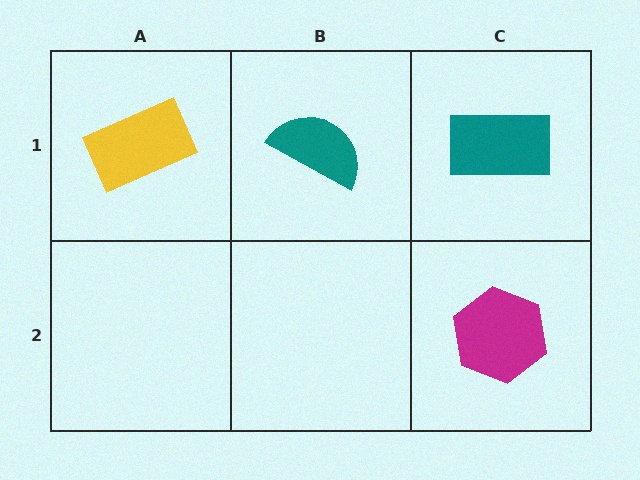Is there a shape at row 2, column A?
No, that cell is empty.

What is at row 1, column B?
A teal semicircle.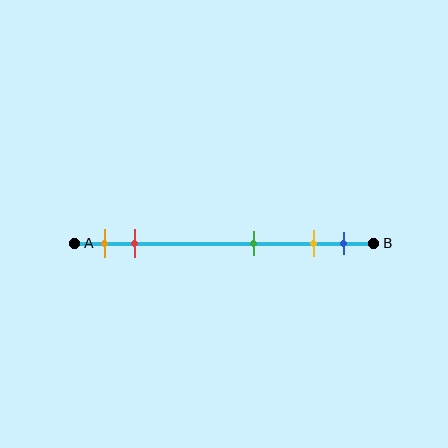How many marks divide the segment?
There are 5 marks dividing the segment.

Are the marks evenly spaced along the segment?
No, the marks are not evenly spaced.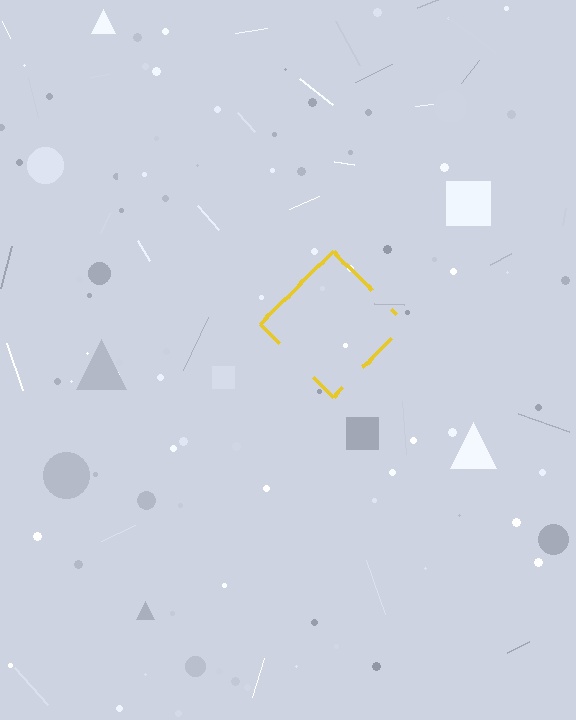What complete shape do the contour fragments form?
The contour fragments form a diamond.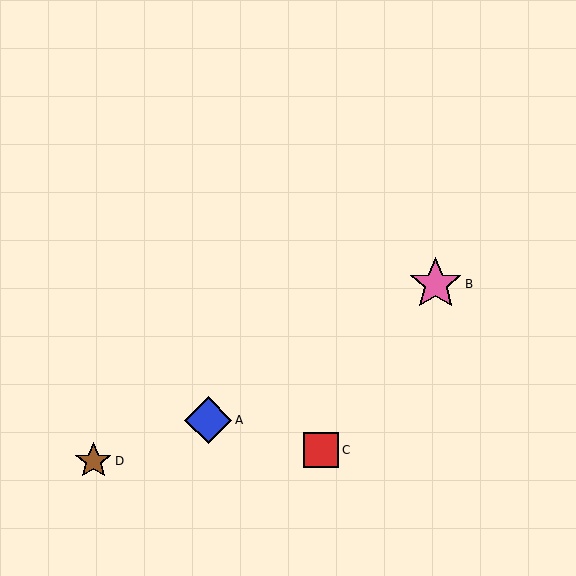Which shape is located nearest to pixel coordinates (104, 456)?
The brown star (labeled D) at (93, 461) is nearest to that location.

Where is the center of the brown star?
The center of the brown star is at (93, 461).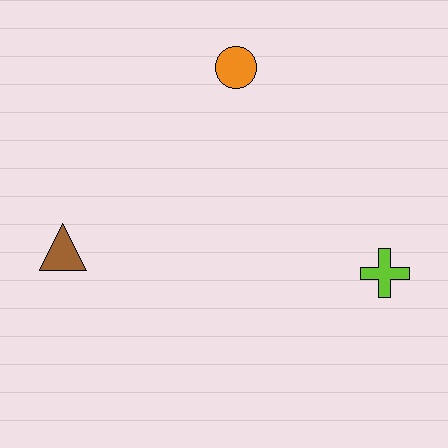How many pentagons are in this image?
There are no pentagons.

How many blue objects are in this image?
There are no blue objects.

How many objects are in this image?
There are 3 objects.